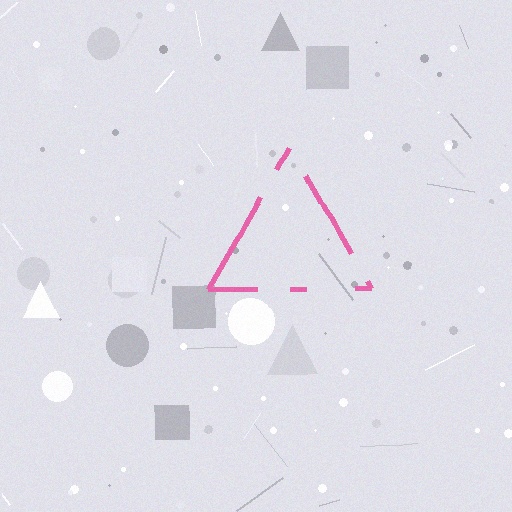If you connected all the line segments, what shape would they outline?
They would outline a triangle.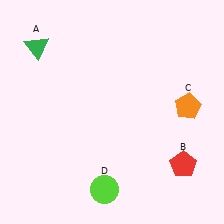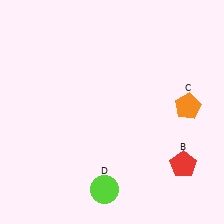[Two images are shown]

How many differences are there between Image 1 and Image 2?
There is 1 difference between the two images.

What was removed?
The green triangle (A) was removed in Image 2.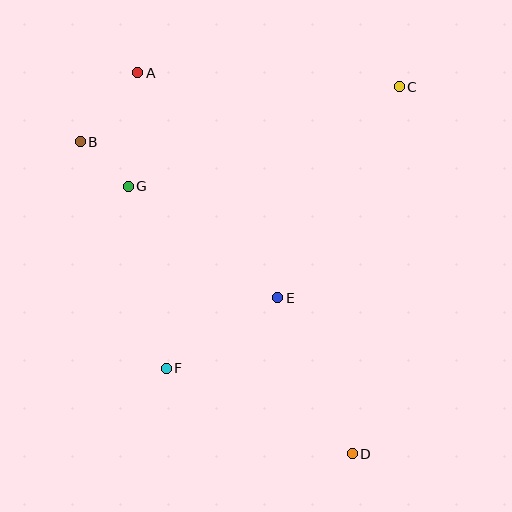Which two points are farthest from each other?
Points A and D are farthest from each other.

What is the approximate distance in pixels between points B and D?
The distance between B and D is approximately 414 pixels.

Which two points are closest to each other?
Points B and G are closest to each other.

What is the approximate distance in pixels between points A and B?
The distance between A and B is approximately 89 pixels.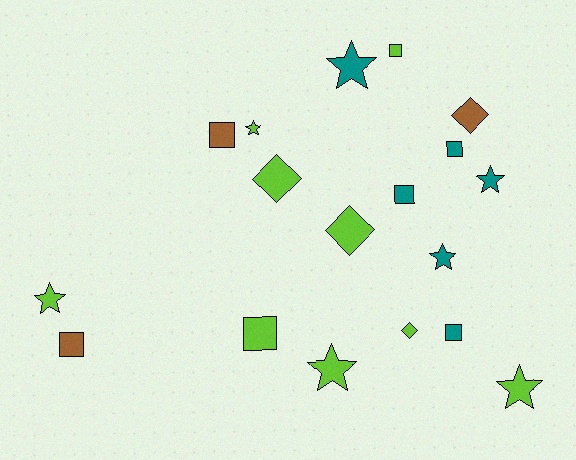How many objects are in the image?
There are 18 objects.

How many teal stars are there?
There are 3 teal stars.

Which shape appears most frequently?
Star, with 7 objects.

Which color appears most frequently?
Lime, with 9 objects.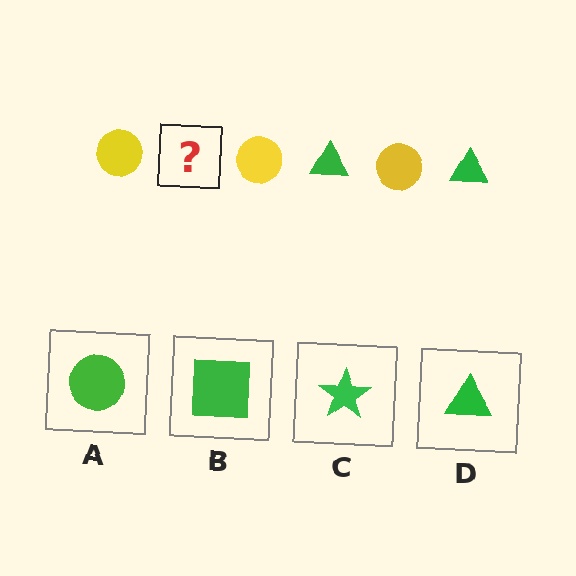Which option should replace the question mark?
Option D.